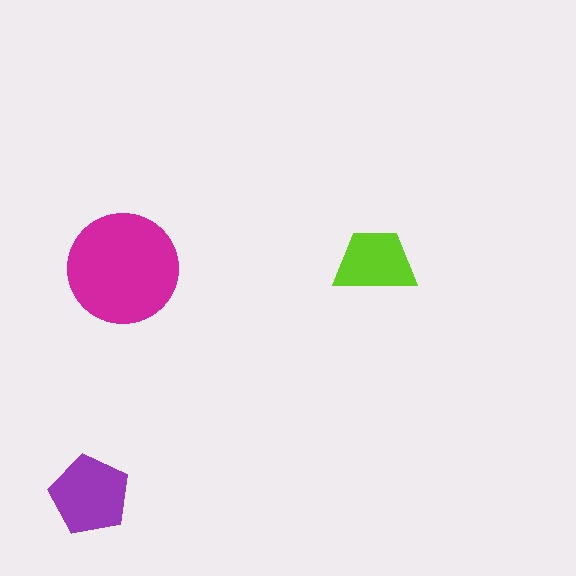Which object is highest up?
The lime trapezoid is topmost.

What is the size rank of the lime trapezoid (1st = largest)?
3rd.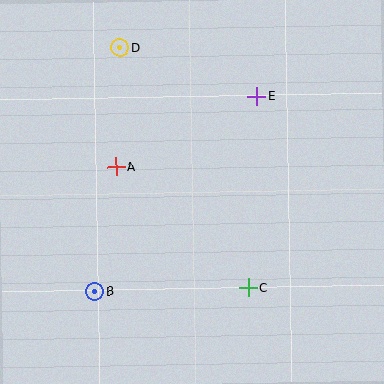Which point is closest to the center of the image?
Point A at (116, 167) is closest to the center.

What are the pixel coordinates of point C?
Point C is at (248, 288).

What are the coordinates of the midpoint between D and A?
The midpoint between D and A is at (118, 108).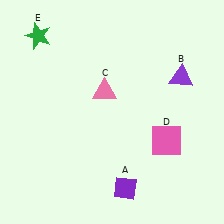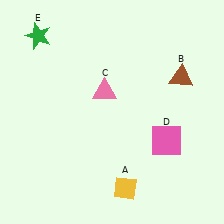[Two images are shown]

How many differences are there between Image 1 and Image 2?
There are 2 differences between the two images.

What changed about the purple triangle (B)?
In Image 1, B is purple. In Image 2, it changed to brown.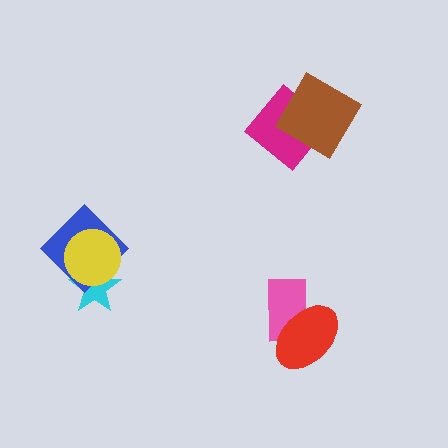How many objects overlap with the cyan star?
2 objects overlap with the cyan star.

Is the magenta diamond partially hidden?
Yes, it is partially covered by another shape.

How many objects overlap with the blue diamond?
2 objects overlap with the blue diamond.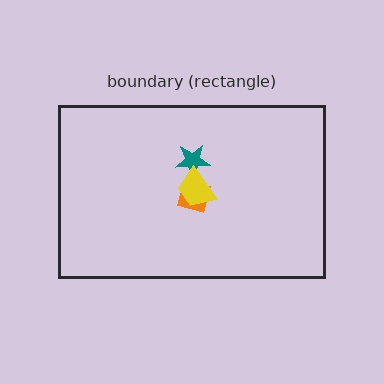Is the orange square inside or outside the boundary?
Inside.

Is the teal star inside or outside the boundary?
Inside.